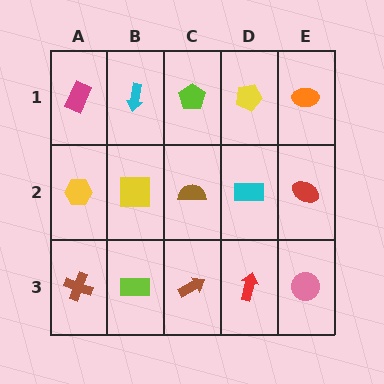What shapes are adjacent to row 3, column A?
A yellow hexagon (row 2, column A), a lime rectangle (row 3, column B).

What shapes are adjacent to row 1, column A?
A yellow hexagon (row 2, column A), a cyan arrow (row 1, column B).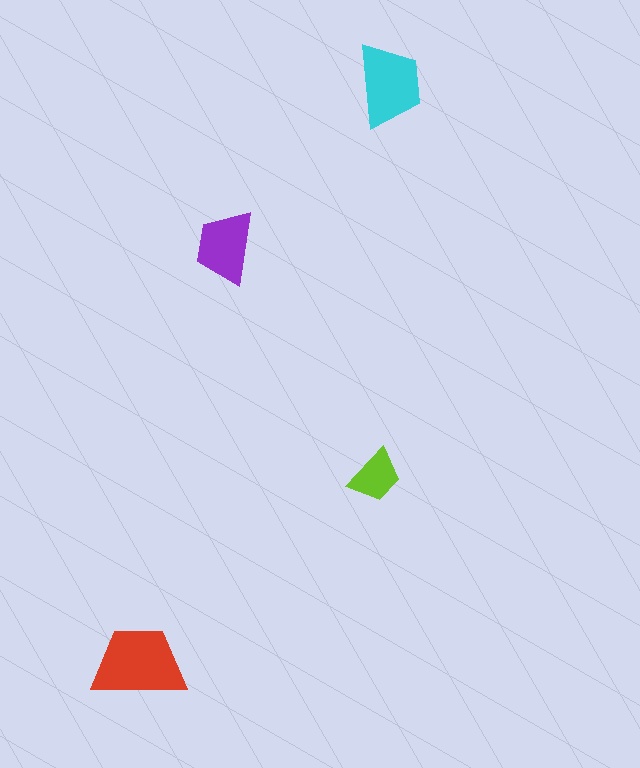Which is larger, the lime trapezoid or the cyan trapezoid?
The cyan one.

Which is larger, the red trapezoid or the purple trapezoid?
The red one.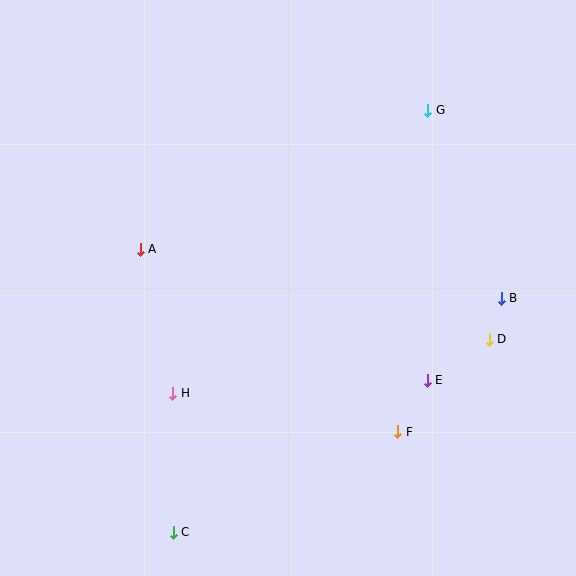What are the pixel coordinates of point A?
Point A is at (140, 249).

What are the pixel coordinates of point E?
Point E is at (427, 380).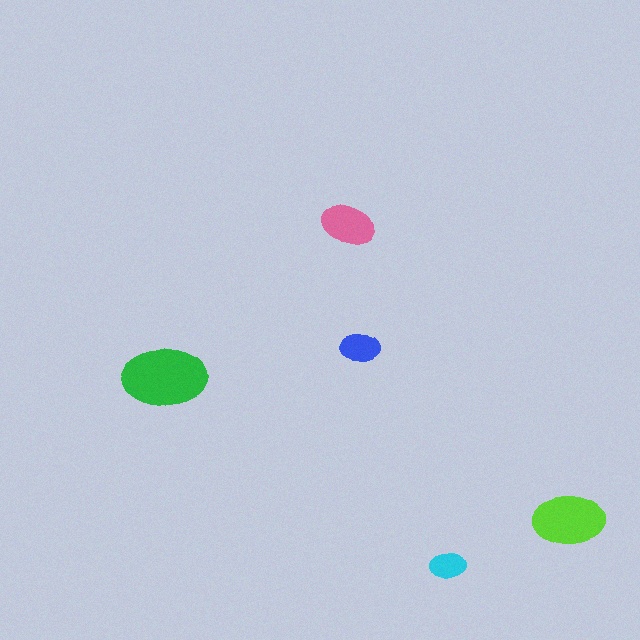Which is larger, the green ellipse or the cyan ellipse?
The green one.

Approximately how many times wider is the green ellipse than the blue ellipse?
About 2 times wider.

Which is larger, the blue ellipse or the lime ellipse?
The lime one.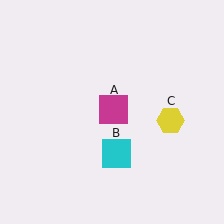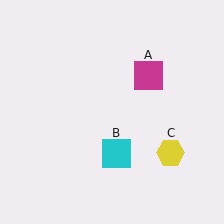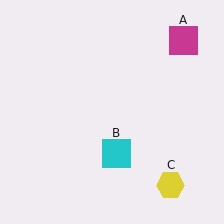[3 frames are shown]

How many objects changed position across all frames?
2 objects changed position: magenta square (object A), yellow hexagon (object C).